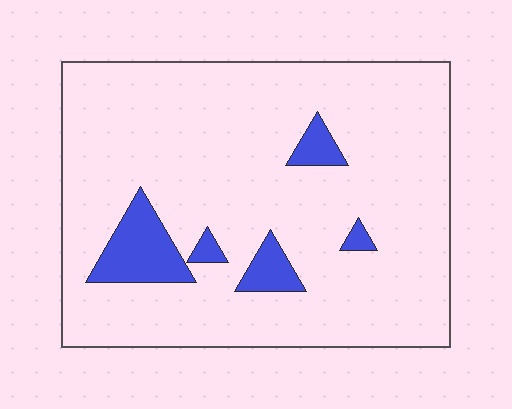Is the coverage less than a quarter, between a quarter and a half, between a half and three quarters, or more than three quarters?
Less than a quarter.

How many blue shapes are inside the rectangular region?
5.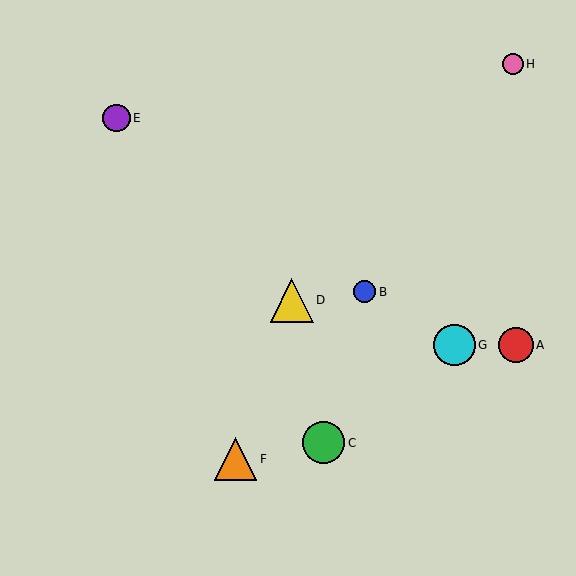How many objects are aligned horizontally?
2 objects (A, G) are aligned horizontally.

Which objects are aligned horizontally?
Objects A, G are aligned horizontally.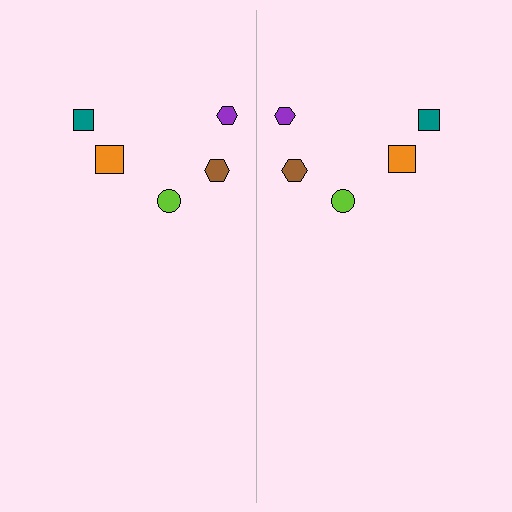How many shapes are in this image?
There are 10 shapes in this image.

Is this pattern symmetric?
Yes, this pattern has bilateral (reflection) symmetry.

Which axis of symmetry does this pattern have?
The pattern has a vertical axis of symmetry running through the center of the image.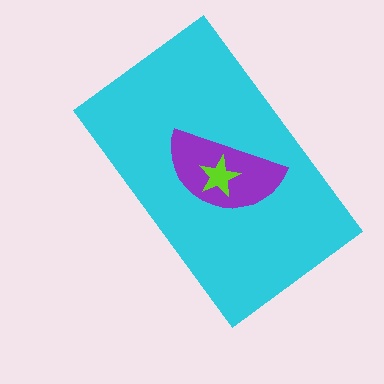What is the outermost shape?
The cyan rectangle.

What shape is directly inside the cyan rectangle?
The purple semicircle.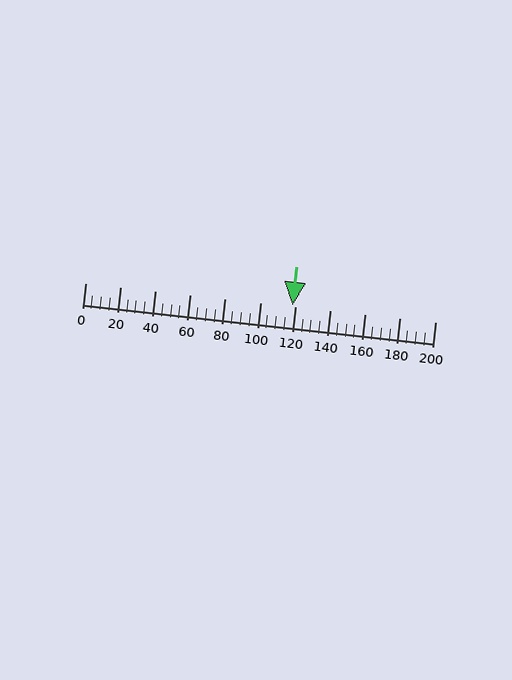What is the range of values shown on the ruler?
The ruler shows values from 0 to 200.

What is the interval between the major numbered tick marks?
The major tick marks are spaced 20 units apart.